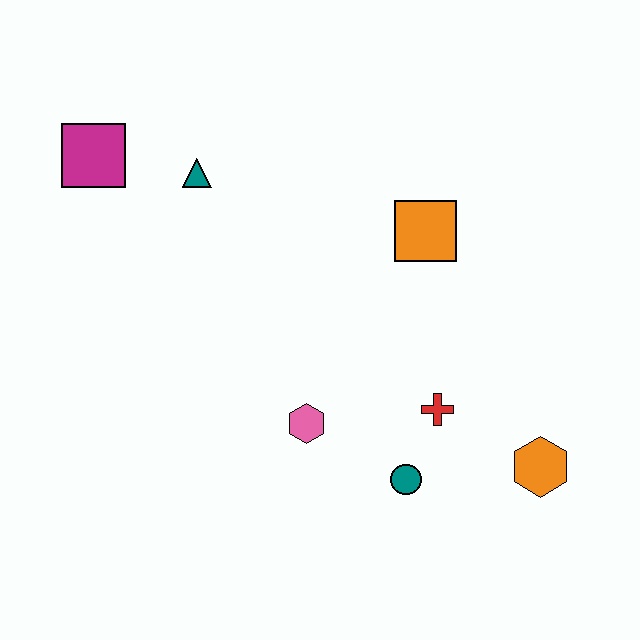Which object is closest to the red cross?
The teal circle is closest to the red cross.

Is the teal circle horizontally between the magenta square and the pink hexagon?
No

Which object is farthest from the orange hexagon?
The magenta square is farthest from the orange hexagon.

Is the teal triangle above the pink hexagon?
Yes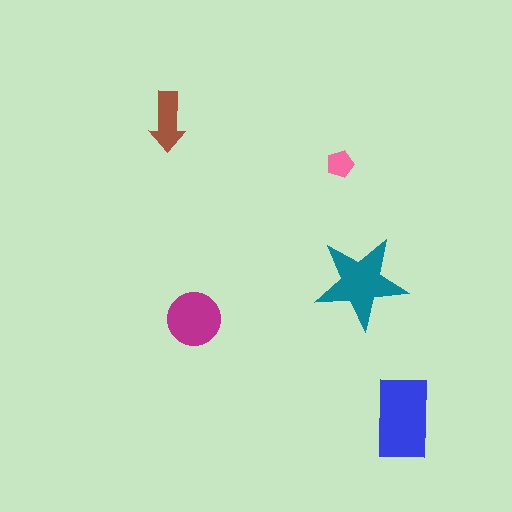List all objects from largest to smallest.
The blue rectangle, the teal star, the magenta circle, the brown arrow, the pink pentagon.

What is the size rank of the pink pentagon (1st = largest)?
5th.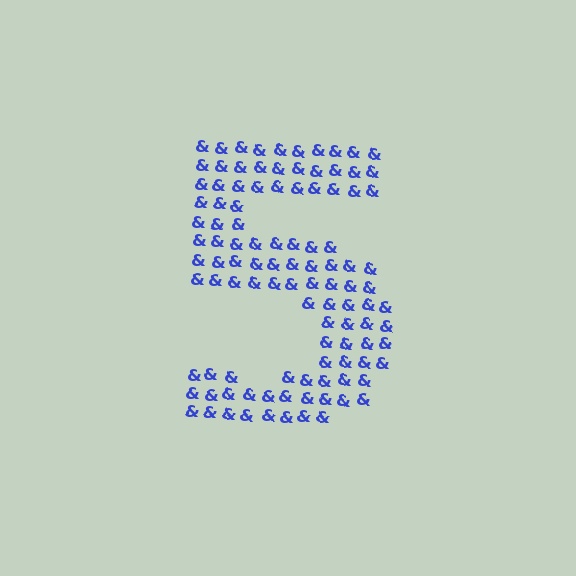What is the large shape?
The large shape is the digit 5.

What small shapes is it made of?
It is made of small ampersands.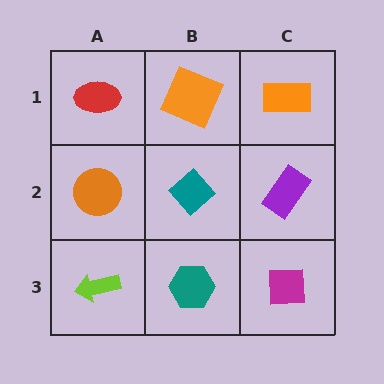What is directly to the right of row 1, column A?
An orange square.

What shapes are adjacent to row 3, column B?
A teal diamond (row 2, column B), a lime arrow (row 3, column A), a magenta square (row 3, column C).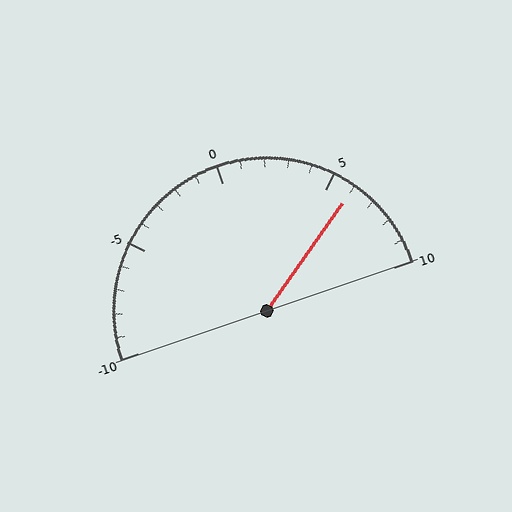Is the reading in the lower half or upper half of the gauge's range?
The reading is in the upper half of the range (-10 to 10).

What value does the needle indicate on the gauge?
The needle indicates approximately 6.